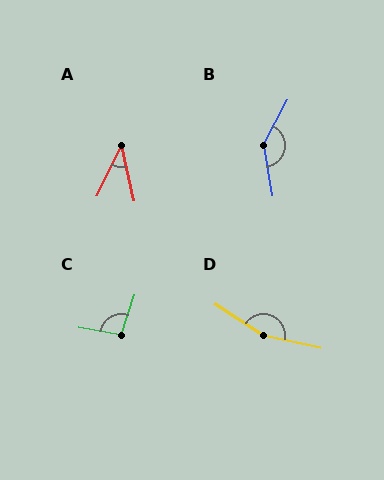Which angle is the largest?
D, at approximately 159 degrees.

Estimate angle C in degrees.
Approximately 99 degrees.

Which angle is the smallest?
A, at approximately 39 degrees.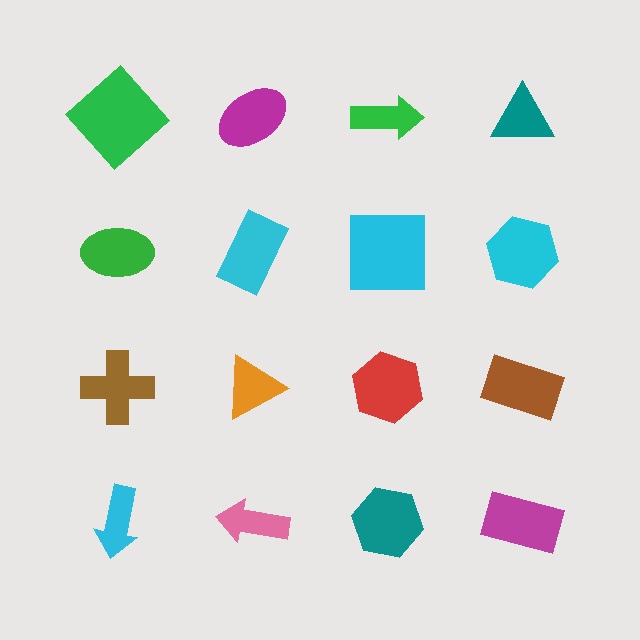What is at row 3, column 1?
A brown cross.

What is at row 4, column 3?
A teal hexagon.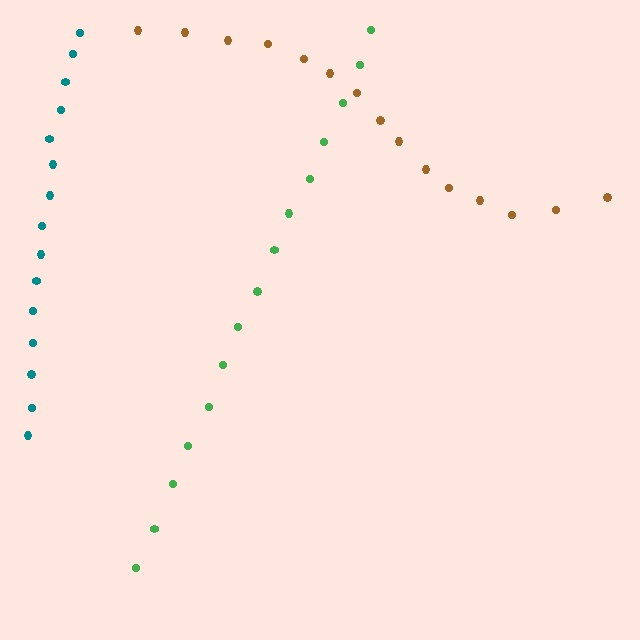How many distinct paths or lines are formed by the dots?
There are 3 distinct paths.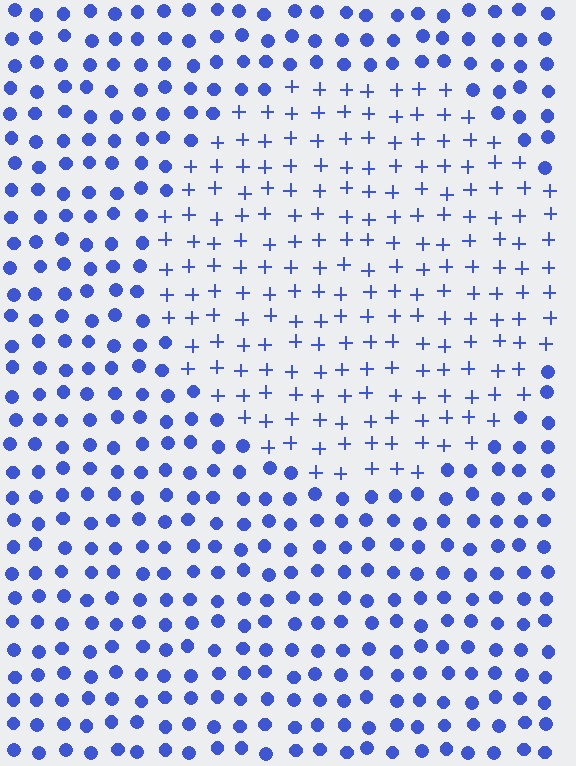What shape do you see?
I see a circle.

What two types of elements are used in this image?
The image uses plus signs inside the circle region and circles outside it.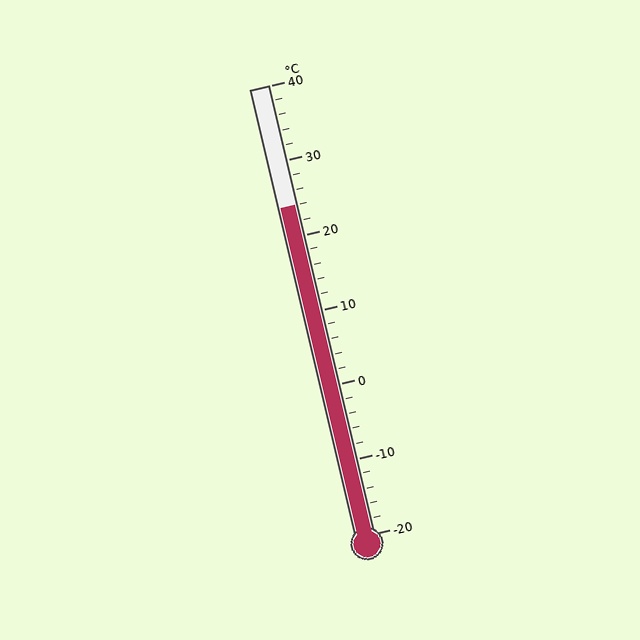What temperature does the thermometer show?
The thermometer shows approximately 24°C.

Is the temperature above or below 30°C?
The temperature is below 30°C.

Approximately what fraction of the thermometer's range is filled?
The thermometer is filled to approximately 75% of its range.